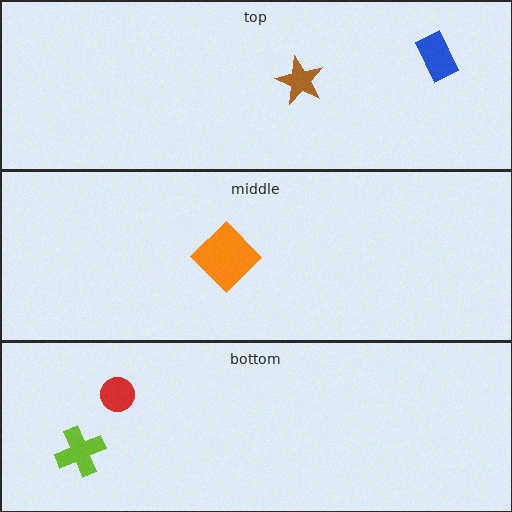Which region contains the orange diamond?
The middle region.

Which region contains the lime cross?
The bottom region.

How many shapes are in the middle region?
1.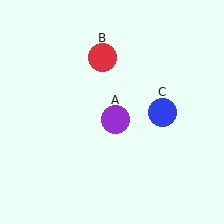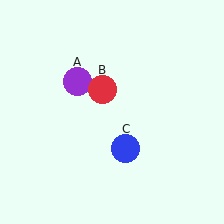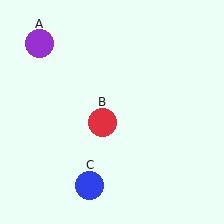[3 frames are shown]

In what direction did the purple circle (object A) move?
The purple circle (object A) moved up and to the left.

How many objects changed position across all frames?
3 objects changed position: purple circle (object A), red circle (object B), blue circle (object C).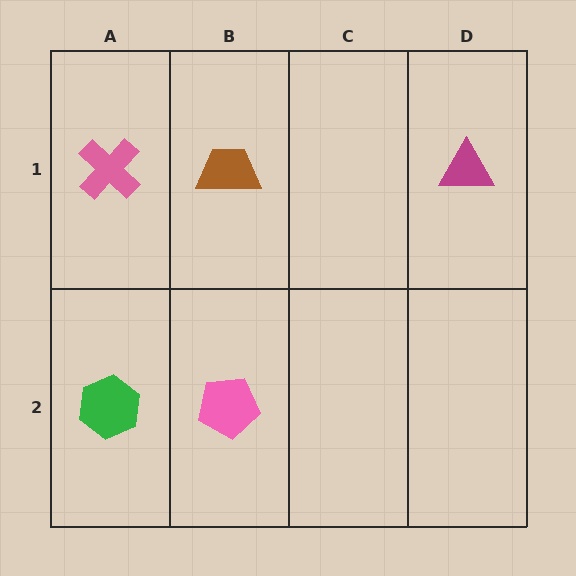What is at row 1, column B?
A brown trapezoid.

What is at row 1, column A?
A pink cross.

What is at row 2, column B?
A pink pentagon.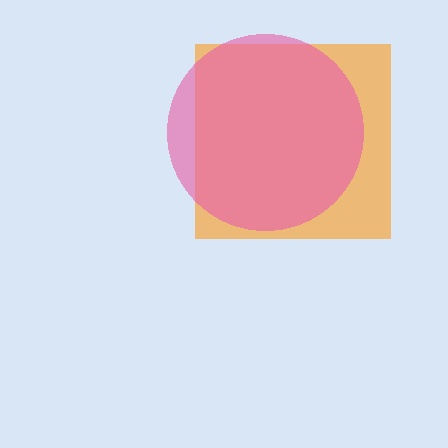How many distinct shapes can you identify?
There are 2 distinct shapes: an orange square, a pink circle.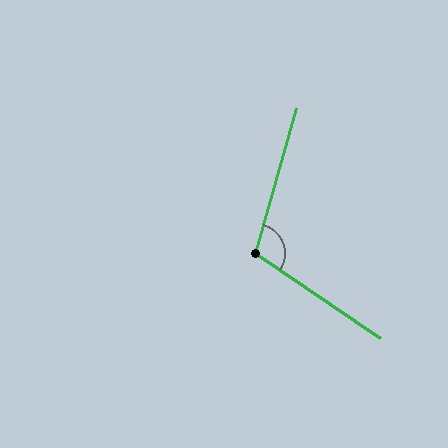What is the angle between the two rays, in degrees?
Approximately 108 degrees.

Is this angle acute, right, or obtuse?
It is obtuse.